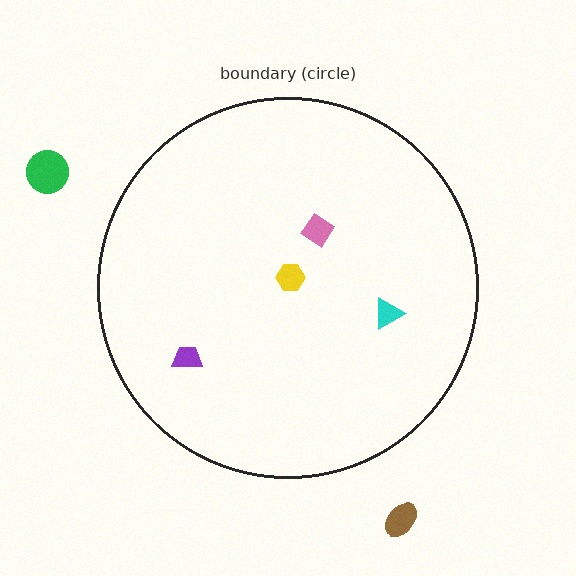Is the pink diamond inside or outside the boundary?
Inside.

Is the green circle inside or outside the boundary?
Outside.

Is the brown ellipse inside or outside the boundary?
Outside.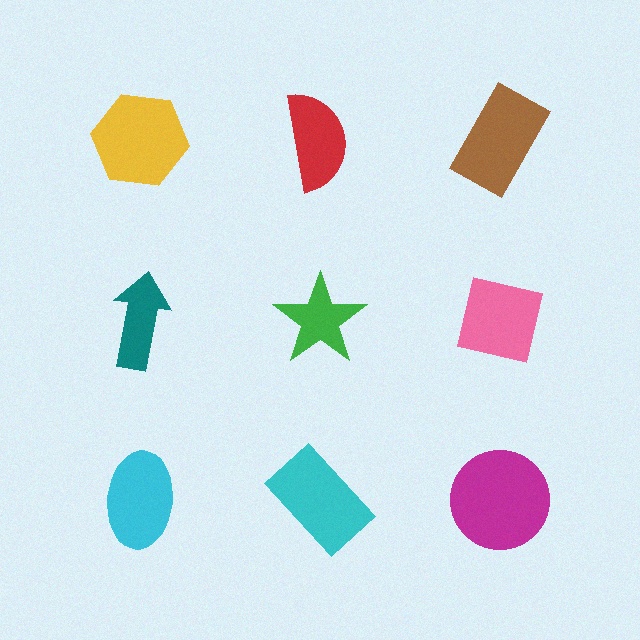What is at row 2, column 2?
A green star.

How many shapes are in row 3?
3 shapes.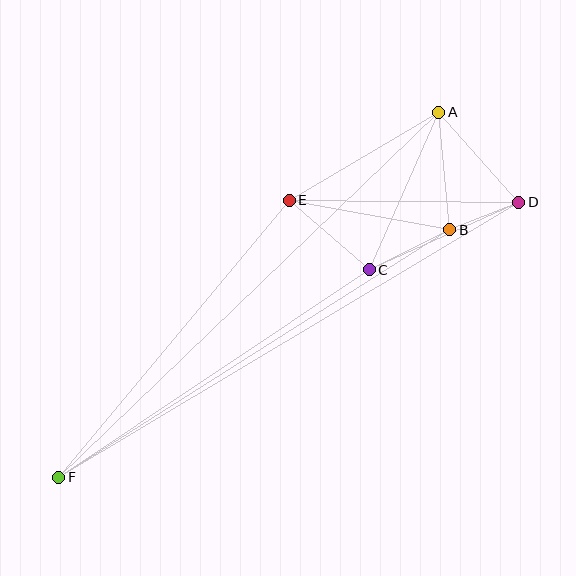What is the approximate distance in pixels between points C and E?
The distance between C and E is approximately 106 pixels.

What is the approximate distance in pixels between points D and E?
The distance between D and E is approximately 230 pixels.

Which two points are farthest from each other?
Points D and F are farthest from each other.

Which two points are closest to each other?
Points B and D are closest to each other.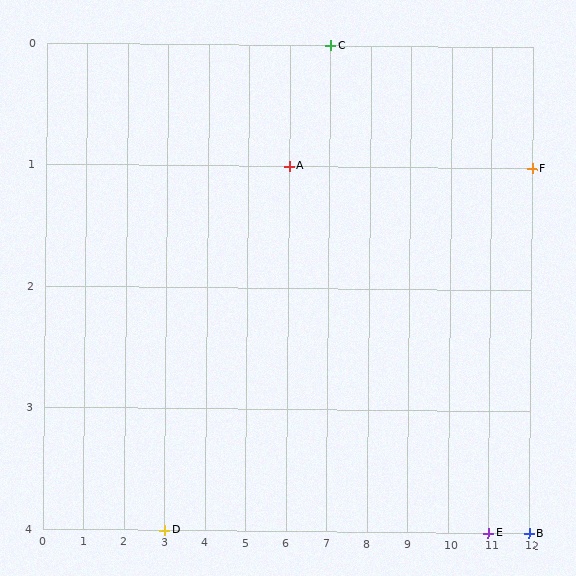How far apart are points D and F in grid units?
Points D and F are 9 columns and 3 rows apart (about 9.5 grid units diagonally).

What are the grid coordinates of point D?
Point D is at grid coordinates (3, 4).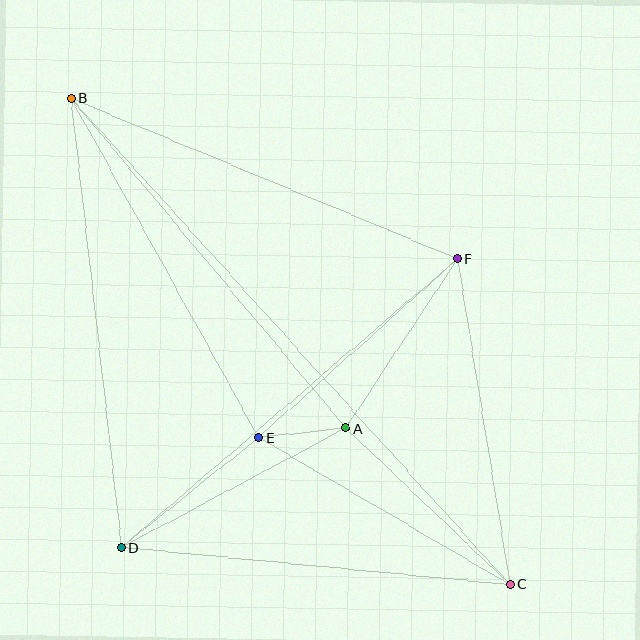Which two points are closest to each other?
Points A and E are closest to each other.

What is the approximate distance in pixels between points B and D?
The distance between B and D is approximately 453 pixels.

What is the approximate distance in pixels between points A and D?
The distance between A and D is approximately 254 pixels.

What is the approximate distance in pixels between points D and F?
The distance between D and F is approximately 443 pixels.